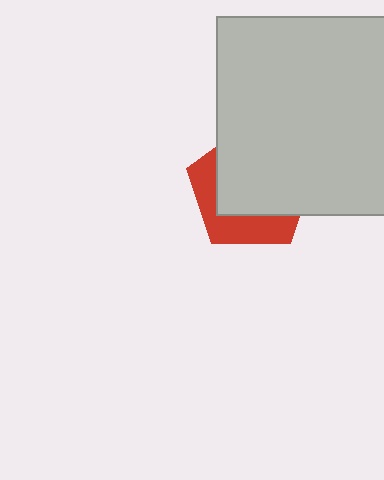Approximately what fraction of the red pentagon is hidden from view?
Roughly 65% of the red pentagon is hidden behind the light gray square.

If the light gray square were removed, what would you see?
You would see the complete red pentagon.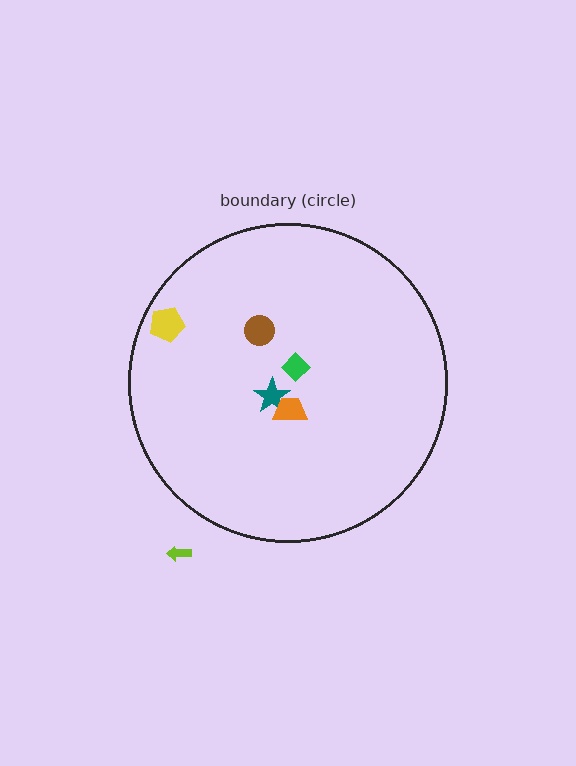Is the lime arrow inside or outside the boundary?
Outside.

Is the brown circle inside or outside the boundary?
Inside.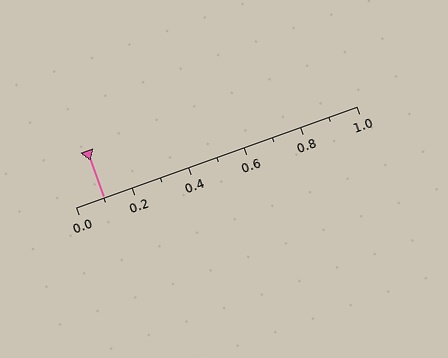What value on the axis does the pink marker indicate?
The marker indicates approximately 0.1.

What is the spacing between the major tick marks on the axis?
The major ticks are spaced 0.2 apart.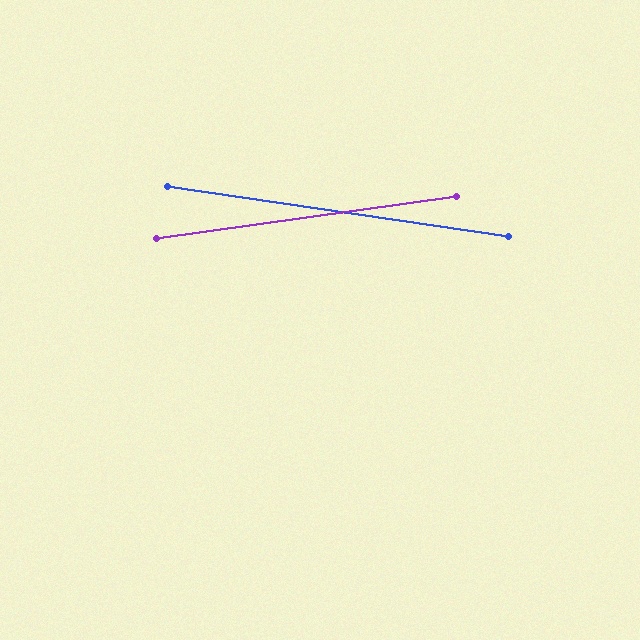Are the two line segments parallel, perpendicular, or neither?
Neither parallel nor perpendicular — they differ by about 16°.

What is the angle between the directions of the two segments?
Approximately 16 degrees.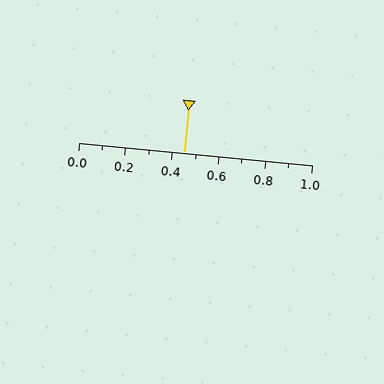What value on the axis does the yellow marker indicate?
The marker indicates approximately 0.45.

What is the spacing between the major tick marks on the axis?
The major ticks are spaced 0.2 apart.